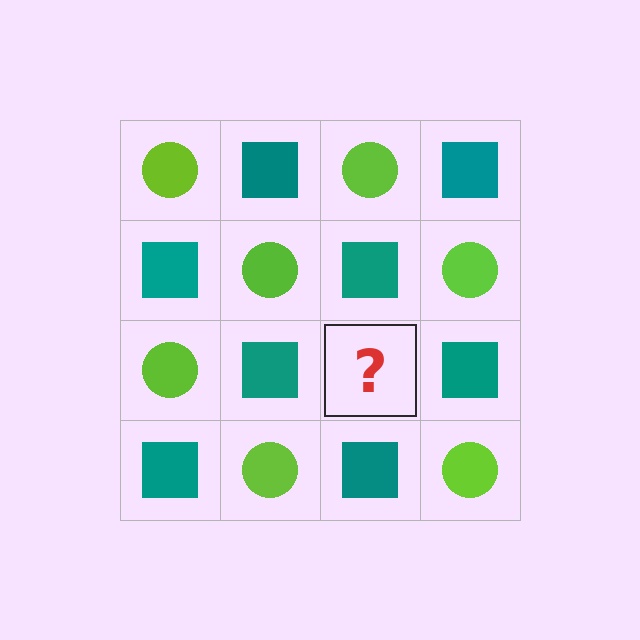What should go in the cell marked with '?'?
The missing cell should contain a lime circle.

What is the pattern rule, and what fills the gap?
The rule is that it alternates lime circle and teal square in a checkerboard pattern. The gap should be filled with a lime circle.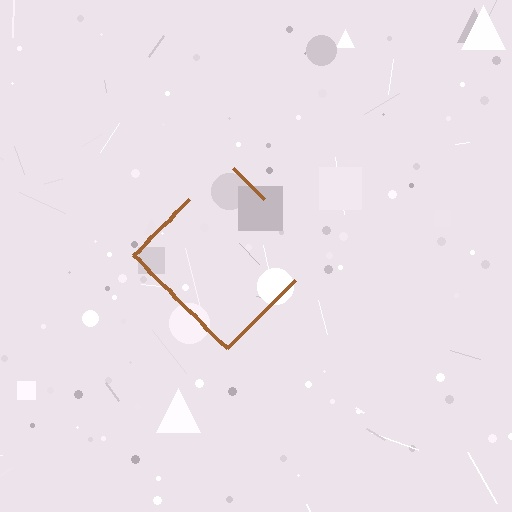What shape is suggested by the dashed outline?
The dashed outline suggests a diamond.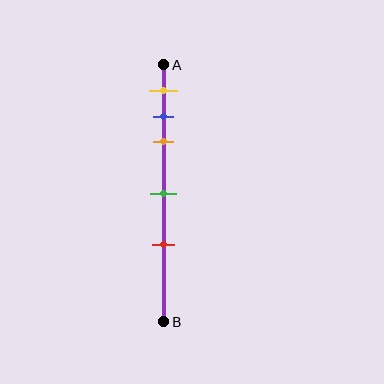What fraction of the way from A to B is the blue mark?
The blue mark is approximately 20% (0.2) of the way from A to B.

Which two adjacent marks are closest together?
The blue and orange marks are the closest adjacent pair.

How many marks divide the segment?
There are 5 marks dividing the segment.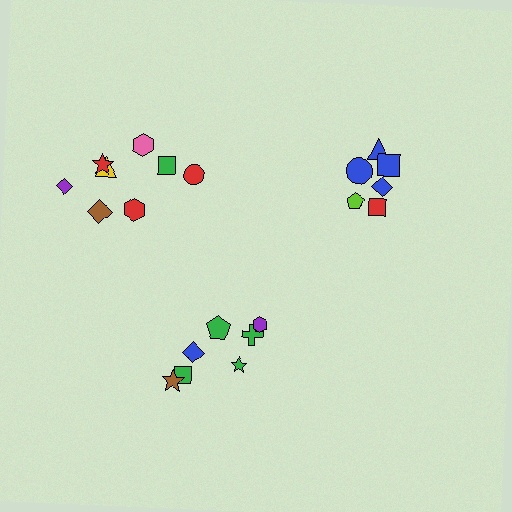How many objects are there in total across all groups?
There are 21 objects.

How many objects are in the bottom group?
There are 7 objects.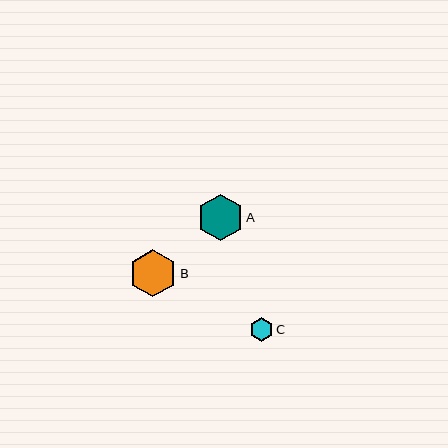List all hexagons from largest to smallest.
From largest to smallest: B, A, C.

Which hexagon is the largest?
Hexagon B is the largest with a size of approximately 47 pixels.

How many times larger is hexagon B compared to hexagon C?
Hexagon B is approximately 2.0 times the size of hexagon C.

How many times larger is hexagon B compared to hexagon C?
Hexagon B is approximately 2.0 times the size of hexagon C.